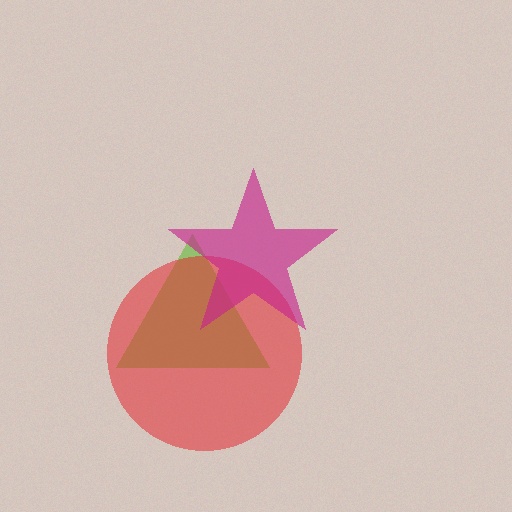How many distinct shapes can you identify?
There are 3 distinct shapes: a lime triangle, a red circle, a magenta star.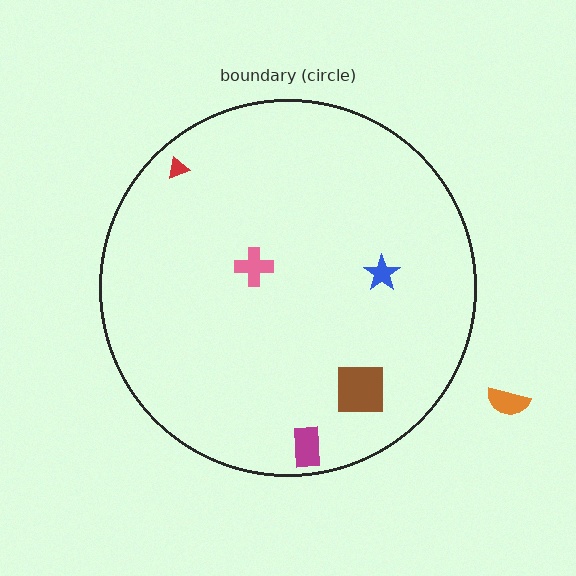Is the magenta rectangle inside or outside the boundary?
Inside.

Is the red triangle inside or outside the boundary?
Inside.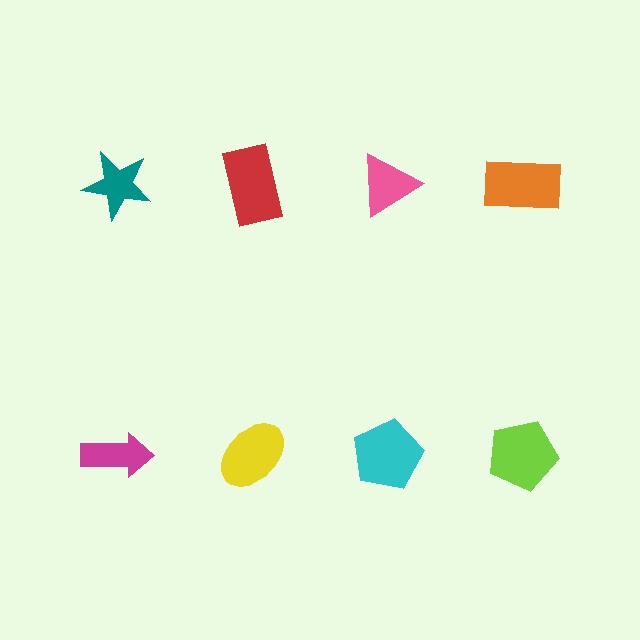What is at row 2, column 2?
A yellow ellipse.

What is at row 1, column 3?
A pink triangle.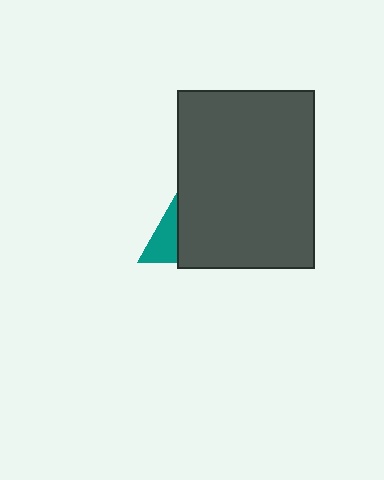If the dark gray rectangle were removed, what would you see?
You would see the complete teal triangle.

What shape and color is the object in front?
The object in front is a dark gray rectangle.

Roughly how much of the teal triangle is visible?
A small part of it is visible (roughly 36%).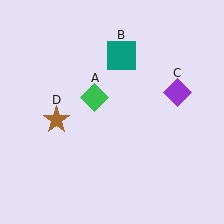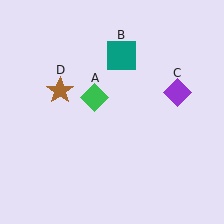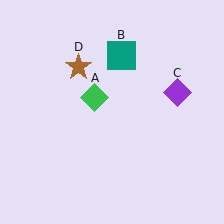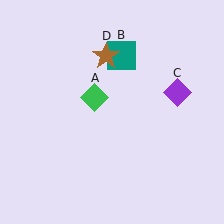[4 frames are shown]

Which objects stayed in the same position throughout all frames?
Green diamond (object A) and teal square (object B) and purple diamond (object C) remained stationary.